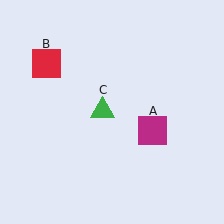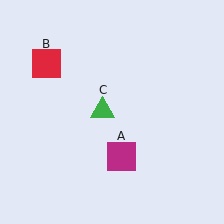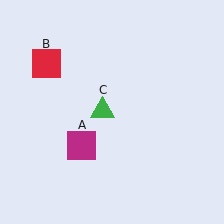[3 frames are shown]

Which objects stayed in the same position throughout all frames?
Red square (object B) and green triangle (object C) remained stationary.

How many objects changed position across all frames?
1 object changed position: magenta square (object A).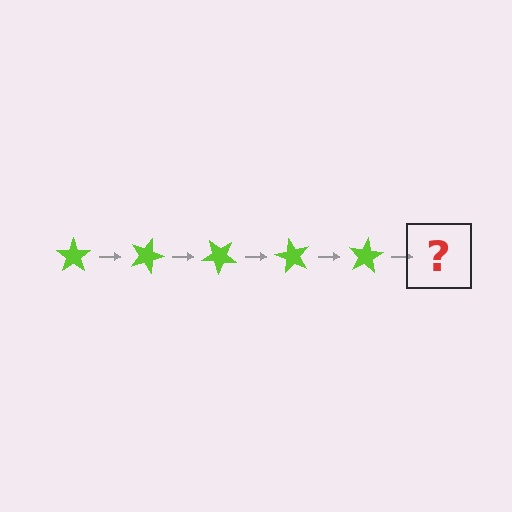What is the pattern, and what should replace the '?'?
The pattern is that the star rotates 20 degrees each step. The '?' should be a lime star rotated 100 degrees.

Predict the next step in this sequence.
The next step is a lime star rotated 100 degrees.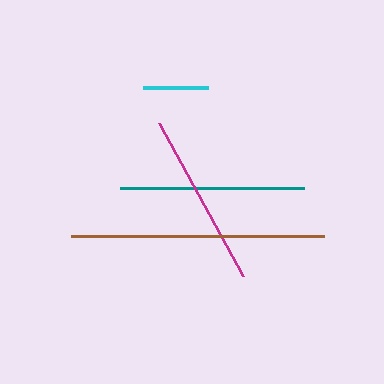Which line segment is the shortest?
The cyan line is the shortest at approximately 65 pixels.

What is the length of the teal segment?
The teal segment is approximately 184 pixels long.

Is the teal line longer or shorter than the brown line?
The brown line is longer than the teal line.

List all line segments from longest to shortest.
From longest to shortest: brown, teal, magenta, cyan.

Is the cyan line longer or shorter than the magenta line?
The magenta line is longer than the cyan line.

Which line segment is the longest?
The brown line is the longest at approximately 253 pixels.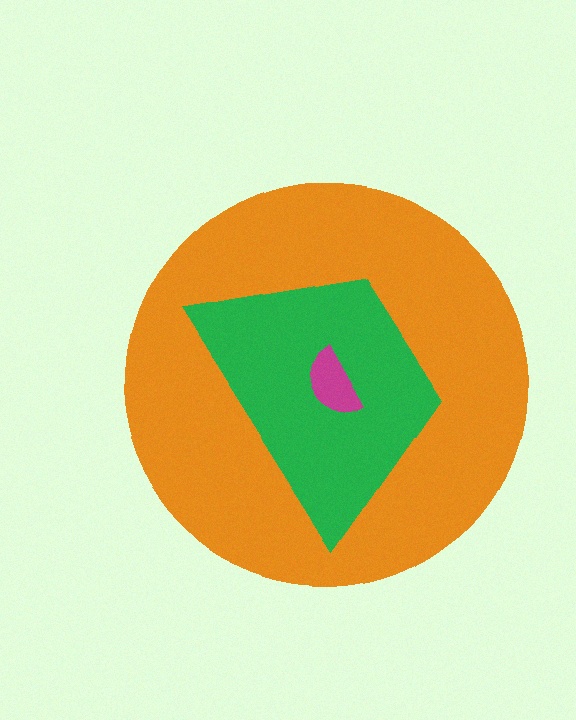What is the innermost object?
The magenta semicircle.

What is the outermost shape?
The orange circle.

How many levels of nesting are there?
3.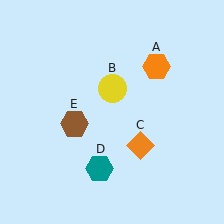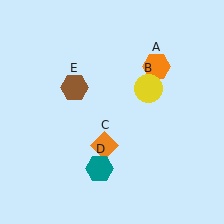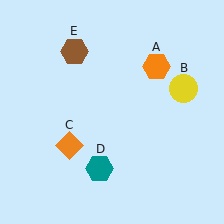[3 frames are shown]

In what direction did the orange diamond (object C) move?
The orange diamond (object C) moved left.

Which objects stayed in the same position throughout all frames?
Orange hexagon (object A) and teal hexagon (object D) remained stationary.